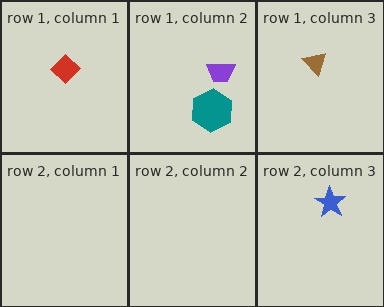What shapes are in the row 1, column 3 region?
The brown triangle.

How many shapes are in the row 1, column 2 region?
2.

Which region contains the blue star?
The row 2, column 3 region.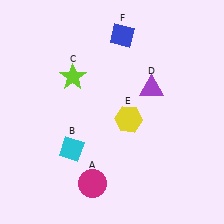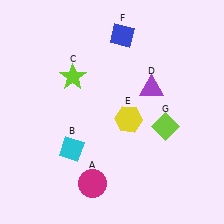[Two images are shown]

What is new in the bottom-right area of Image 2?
A lime diamond (G) was added in the bottom-right area of Image 2.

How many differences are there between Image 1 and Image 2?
There is 1 difference between the two images.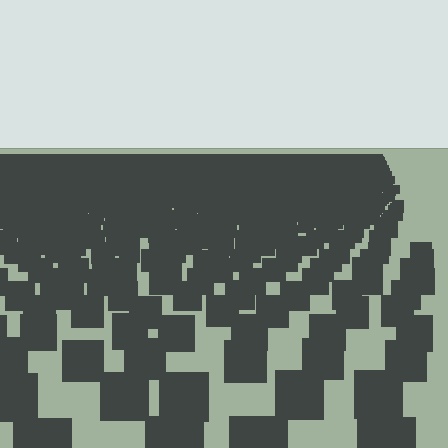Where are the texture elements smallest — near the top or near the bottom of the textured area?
Near the top.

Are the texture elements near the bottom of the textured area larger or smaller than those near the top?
Larger. Near the bottom, elements are closer to the viewer and appear at a bigger on-screen size.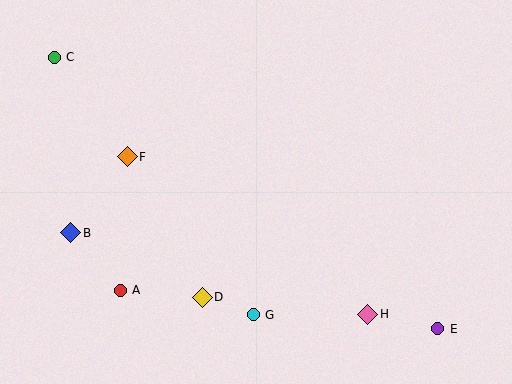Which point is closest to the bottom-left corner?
Point A is closest to the bottom-left corner.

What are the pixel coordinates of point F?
Point F is at (127, 157).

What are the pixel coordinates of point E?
Point E is at (438, 329).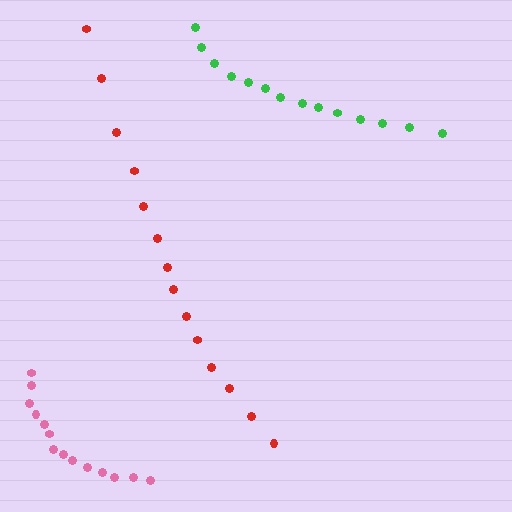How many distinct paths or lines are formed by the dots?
There are 3 distinct paths.